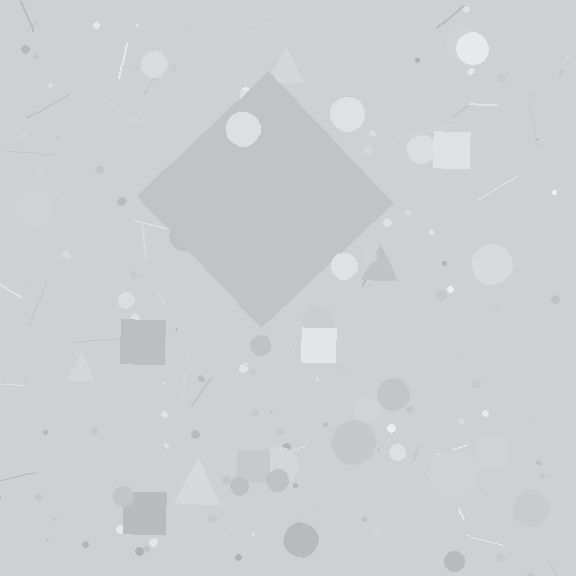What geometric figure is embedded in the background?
A diamond is embedded in the background.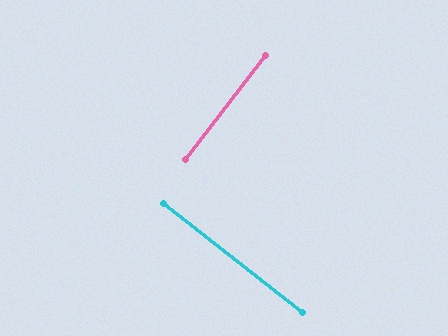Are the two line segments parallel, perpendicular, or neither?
Perpendicular — they meet at approximately 89°.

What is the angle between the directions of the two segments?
Approximately 89 degrees.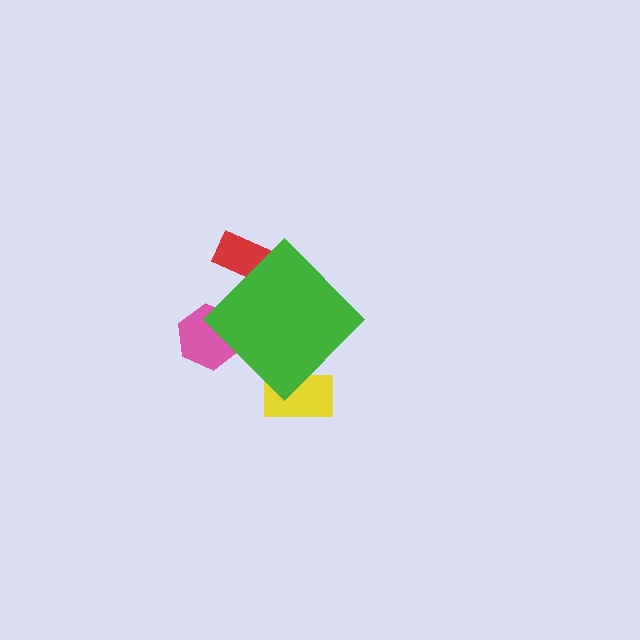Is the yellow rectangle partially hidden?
Yes, the yellow rectangle is partially hidden behind the green diamond.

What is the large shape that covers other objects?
A green diamond.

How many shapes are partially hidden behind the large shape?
3 shapes are partially hidden.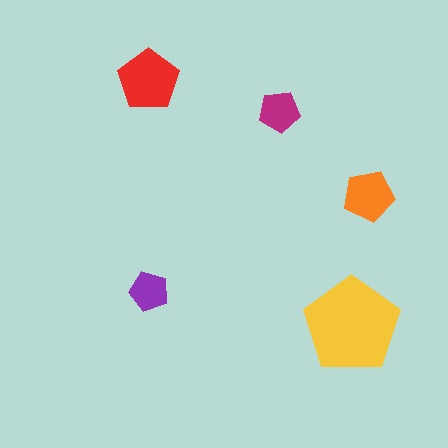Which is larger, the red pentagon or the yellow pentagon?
The yellow one.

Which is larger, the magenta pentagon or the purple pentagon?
The magenta one.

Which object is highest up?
The red pentagon is topmost.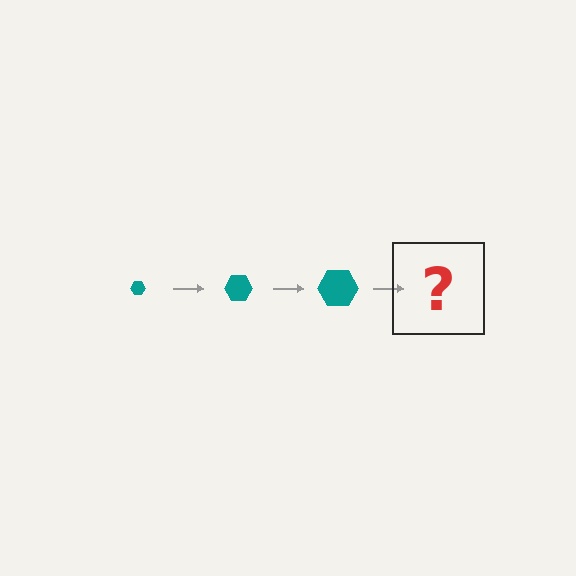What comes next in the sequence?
The next element should be a teal hexagon, larger than the previous one.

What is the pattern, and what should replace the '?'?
The pattern is that the hexagon gets progressively larger each step. The '?' should be a teal hexagon, larger than the previous one.